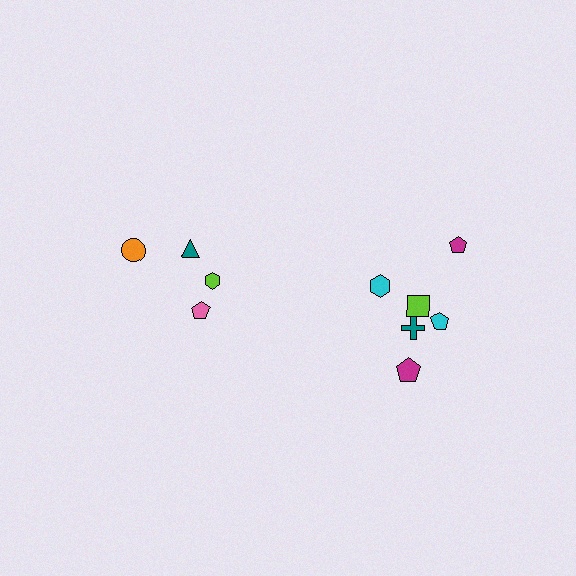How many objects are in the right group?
There are 6 objects.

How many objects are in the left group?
There are 4 objects.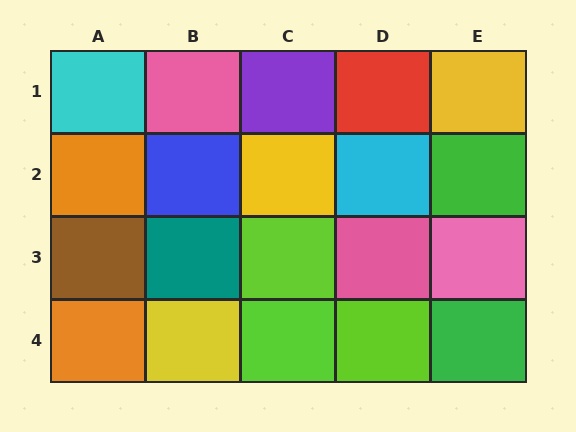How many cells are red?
1 cell is red.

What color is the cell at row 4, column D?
Lime.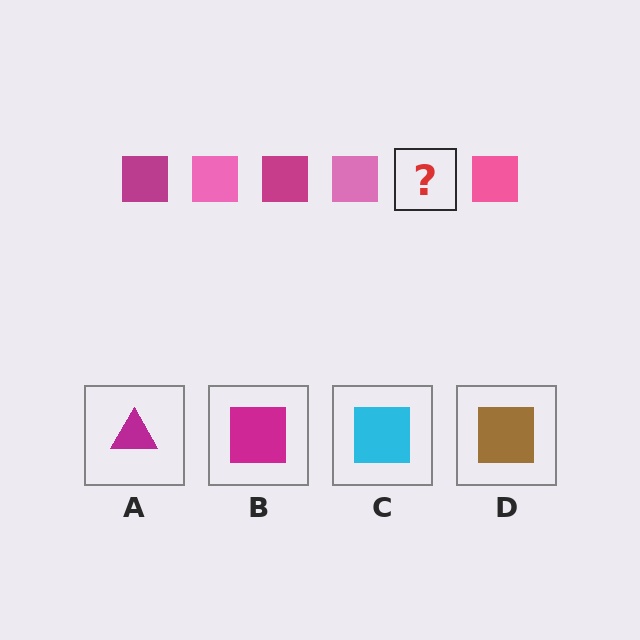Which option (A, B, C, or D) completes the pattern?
B.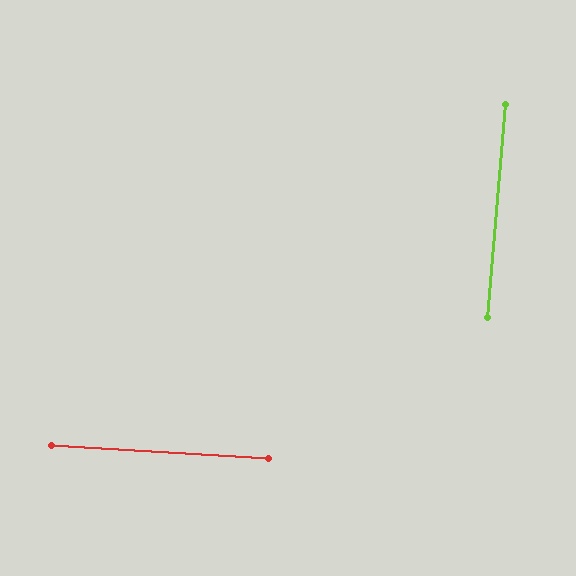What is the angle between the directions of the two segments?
Approximately 89 degrees.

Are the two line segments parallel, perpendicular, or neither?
Perpendicular — they meet at approximately 89°.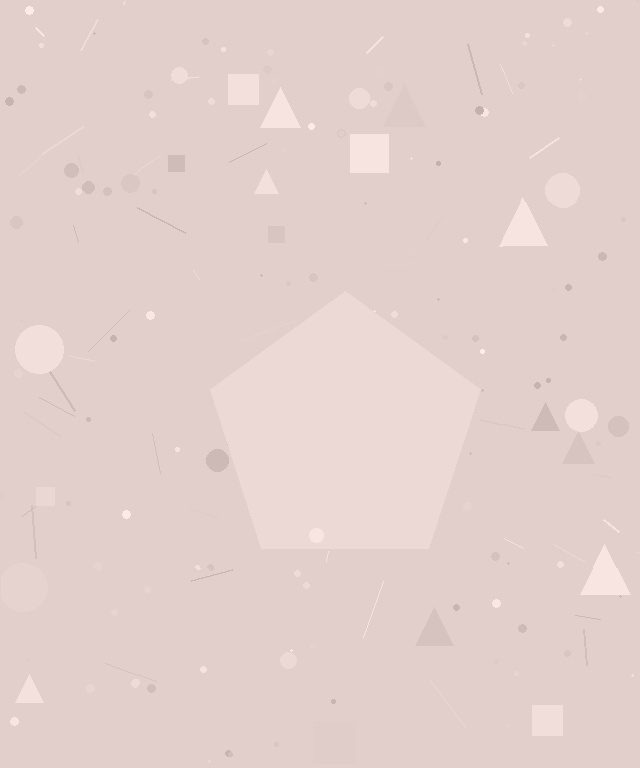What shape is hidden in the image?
A pentagon is hidden in the image.